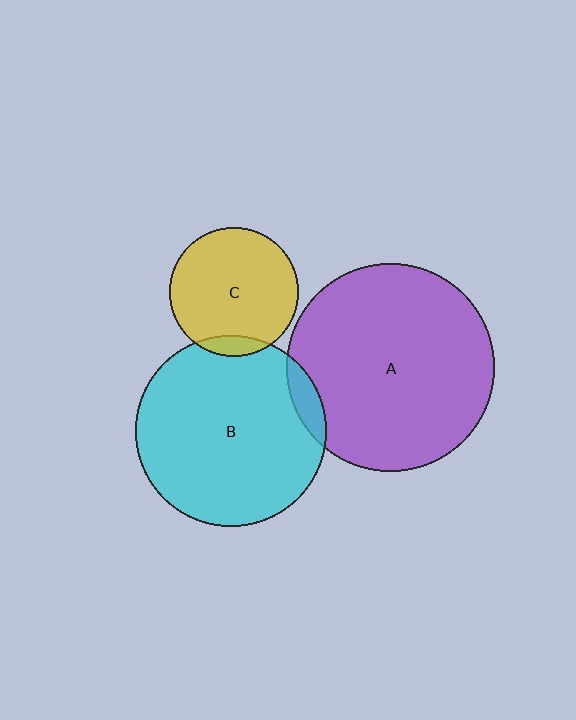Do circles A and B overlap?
Yes.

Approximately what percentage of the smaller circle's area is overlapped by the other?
Approximately 5%.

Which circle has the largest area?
Circle A (purple).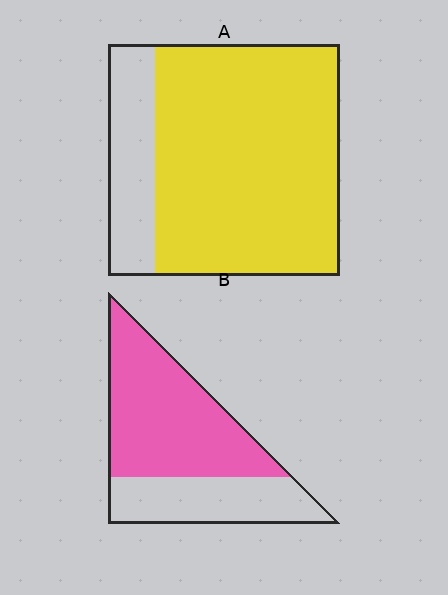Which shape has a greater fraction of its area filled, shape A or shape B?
Shape A.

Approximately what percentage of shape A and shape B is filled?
A is approximately 80% and B is approximately 65%.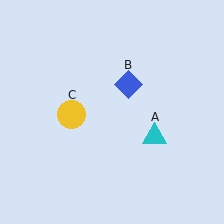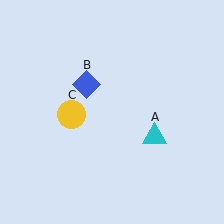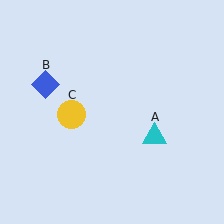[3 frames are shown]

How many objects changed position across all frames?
1 object changed position: blue diamond (object B).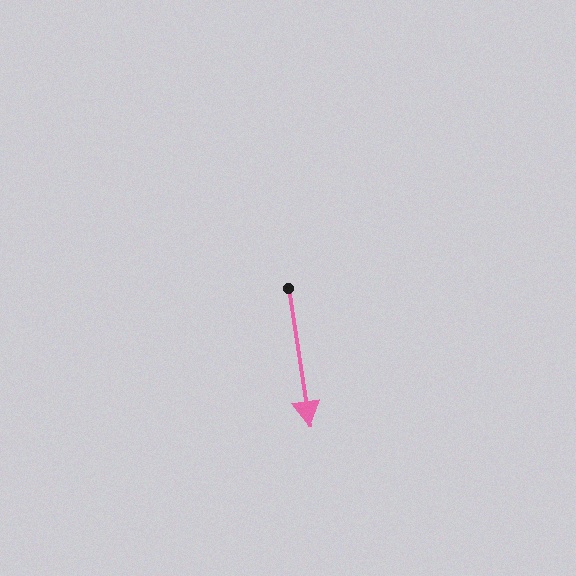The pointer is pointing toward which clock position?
Roughly 6 o'clock.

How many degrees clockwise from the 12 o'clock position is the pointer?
Approximately 171 degrees.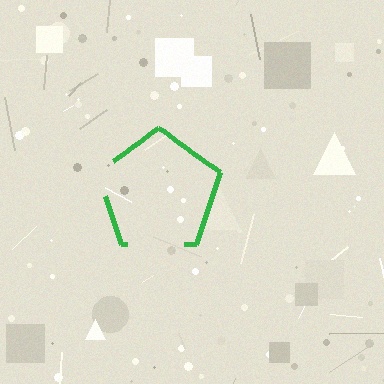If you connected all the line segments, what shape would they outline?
They would outline a pentagon.